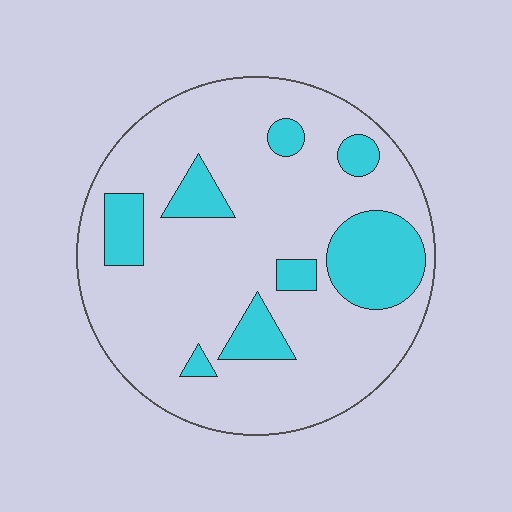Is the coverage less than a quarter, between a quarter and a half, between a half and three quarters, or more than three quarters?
Less than a quarter.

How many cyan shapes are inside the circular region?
8.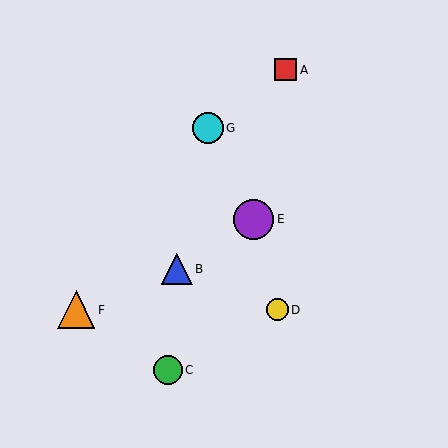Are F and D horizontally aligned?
Yes, both are at y≈310.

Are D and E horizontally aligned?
No, D is at y≈310 and E is at y≈219.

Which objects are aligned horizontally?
Objects D, F are aligned horizontally.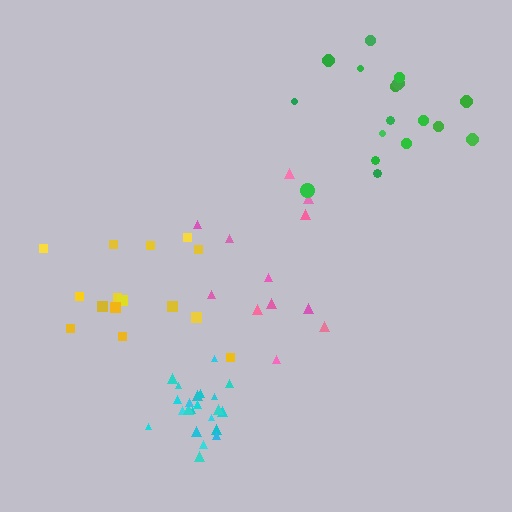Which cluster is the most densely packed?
Cyan.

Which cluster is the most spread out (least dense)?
Pink.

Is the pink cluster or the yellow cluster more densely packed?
Yellow.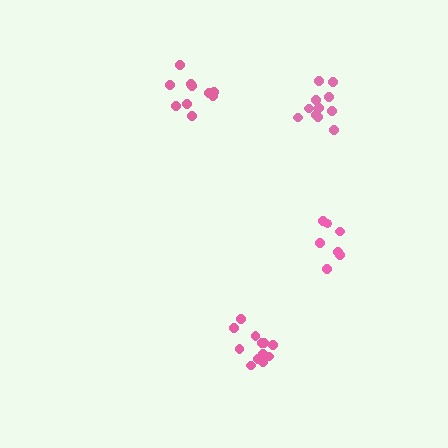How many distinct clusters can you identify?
There are 4 distinct clusters.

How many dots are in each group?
Group 1: 7 dots, Group 2: 10 dots, Group 3: 12 dots, Group 4: 11 dots (40 total).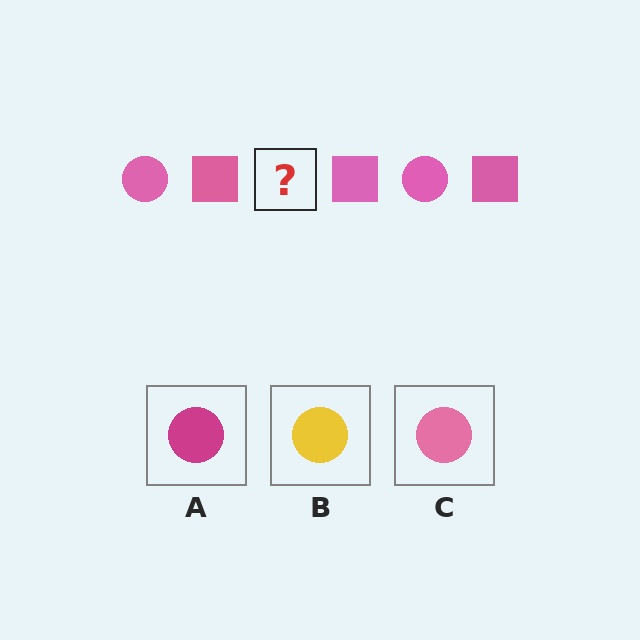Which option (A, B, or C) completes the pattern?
C.